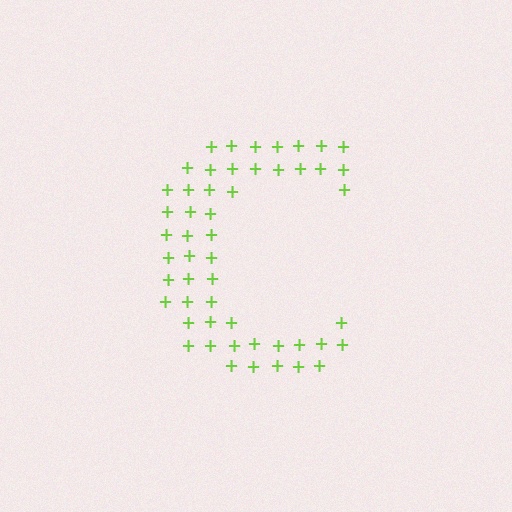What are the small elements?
The small elements are plus signs.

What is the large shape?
The large shape is the letter C.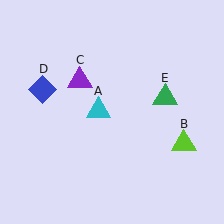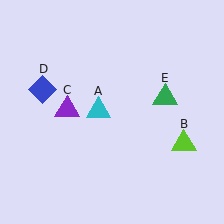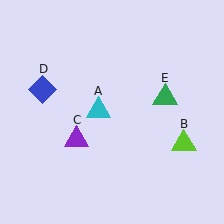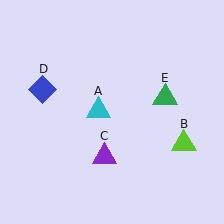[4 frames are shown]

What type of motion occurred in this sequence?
The purple triangle (object C) rotated counterclockwise around the center of the scene.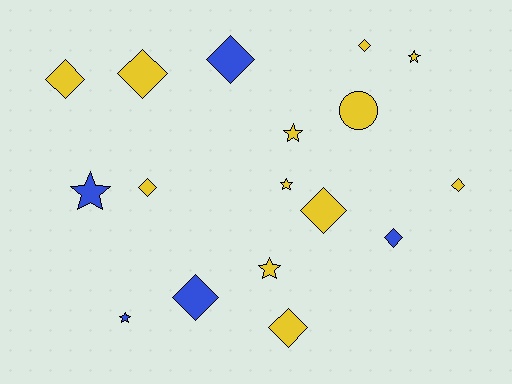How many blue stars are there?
There are 2 blue stars.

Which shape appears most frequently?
Diamond, with 10 objects.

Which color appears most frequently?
Yellow, with 12 objects.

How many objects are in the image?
There are 17 objects.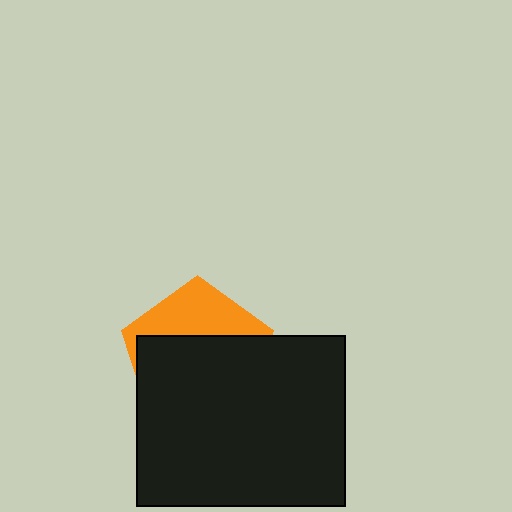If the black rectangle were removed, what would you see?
You would see the complete orange pentagon.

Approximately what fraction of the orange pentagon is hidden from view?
Roughly 66% of the orange pentagon is hidden behind the black rectangle.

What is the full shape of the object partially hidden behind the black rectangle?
The partially hidden object is an orange pentagon.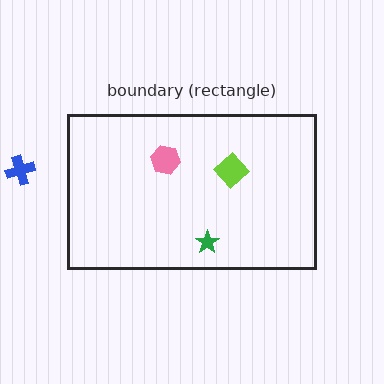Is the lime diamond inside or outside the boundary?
Inside.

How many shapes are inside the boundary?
3 inside, 1 outside.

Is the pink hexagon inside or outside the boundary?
Inside.